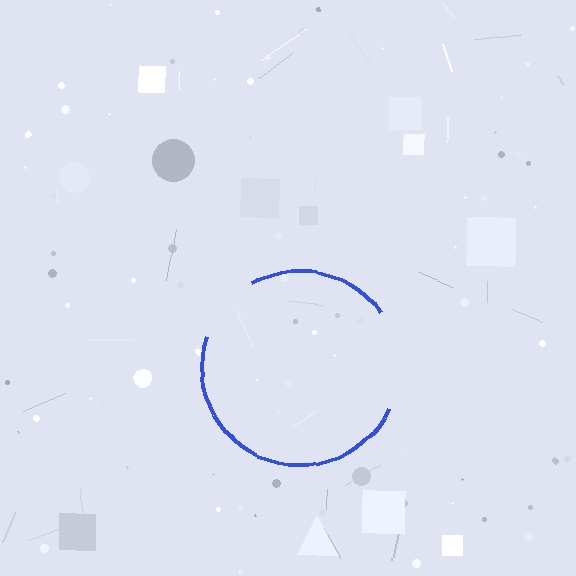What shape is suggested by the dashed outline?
The dashed outline suggests a circle.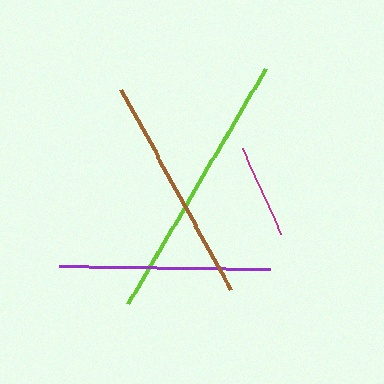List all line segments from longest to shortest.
From longest to shortest: lime, brown, purple, magenta.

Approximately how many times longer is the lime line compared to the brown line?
The lime line is approximately 1.2 times the length of the brown line.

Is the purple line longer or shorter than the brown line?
The brown line is longer than the purple line.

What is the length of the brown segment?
The brown segment is approximately 227 pixels long.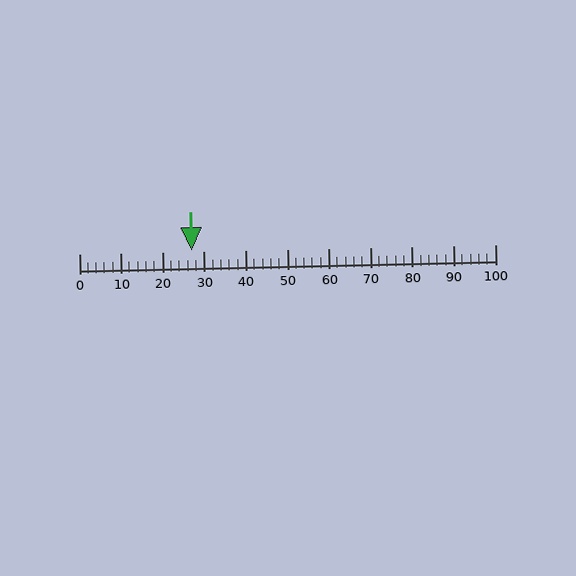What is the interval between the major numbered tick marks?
The major tick marks are spaced 10 units apart.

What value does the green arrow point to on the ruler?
The green arrow points to approximately 27.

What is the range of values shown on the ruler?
The ruler shows values from 0 to 100.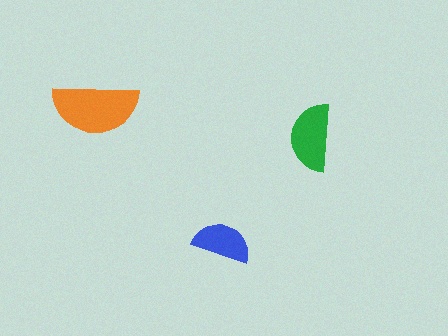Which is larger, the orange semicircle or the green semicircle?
The orange one.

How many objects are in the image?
There are 3 objects in the image.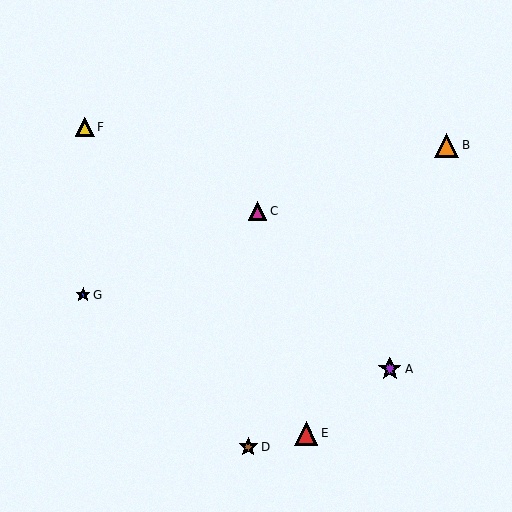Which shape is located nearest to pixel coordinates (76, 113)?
The yellow triangle (labeled F) at (85, 127) is nearest to that location.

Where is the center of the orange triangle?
The center of the orange triangle is at (447, 145).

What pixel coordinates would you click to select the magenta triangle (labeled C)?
Click at (257, 211) to select the magenta triangle C.